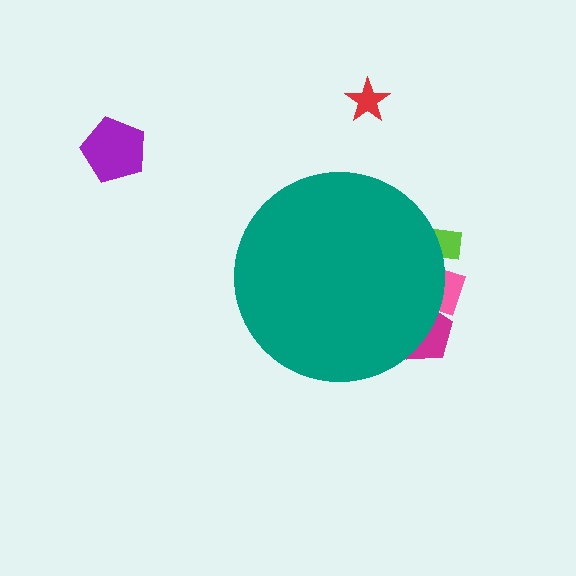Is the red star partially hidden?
No, the red star is fully visible.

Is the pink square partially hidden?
Yes, the pink square is partially hidden behind the teal circle.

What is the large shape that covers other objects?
A teal circle.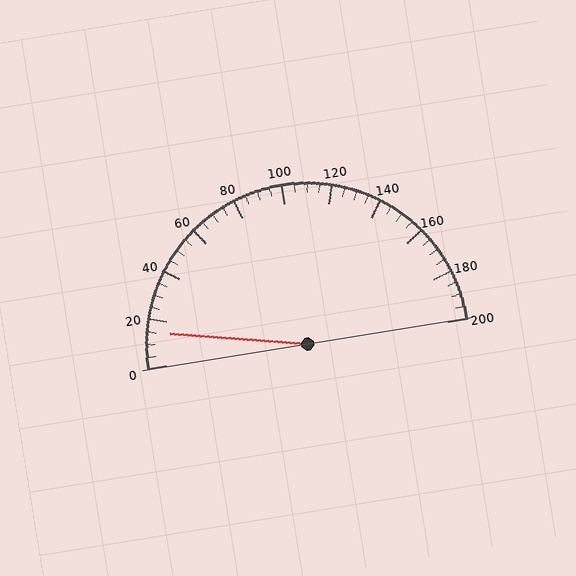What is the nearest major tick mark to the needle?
The nearest major tick mark is 20.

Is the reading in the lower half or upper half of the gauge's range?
The reading is in the lower half of the range (0 to 200).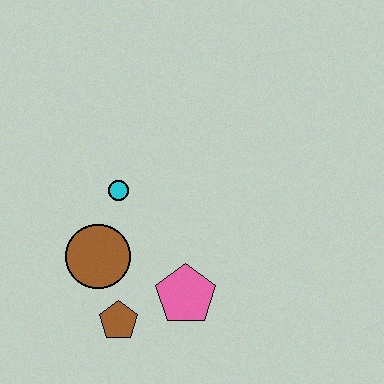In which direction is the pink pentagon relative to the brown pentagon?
The pink pentagon is to the right of the brown pentagon.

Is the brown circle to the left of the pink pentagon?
Yes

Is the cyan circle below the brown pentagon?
No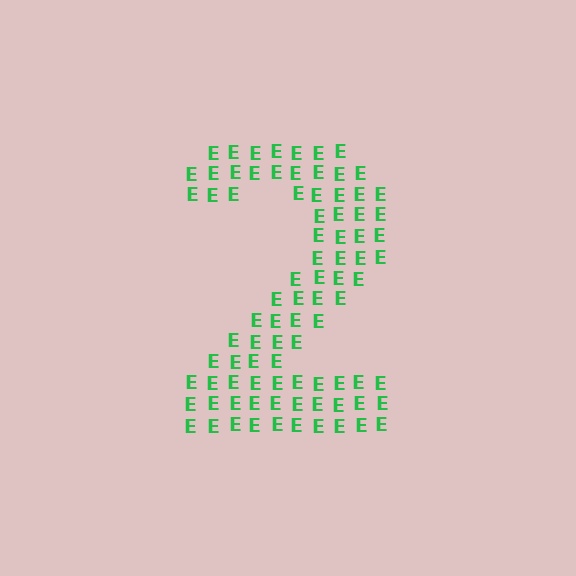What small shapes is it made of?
It is made of small letter E's.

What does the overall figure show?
The overall figure shows the digit 2.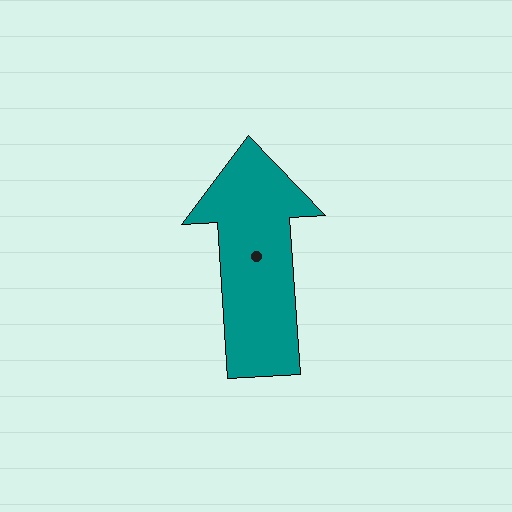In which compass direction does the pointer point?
North.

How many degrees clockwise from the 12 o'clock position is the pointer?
Approximately 356 degrees.